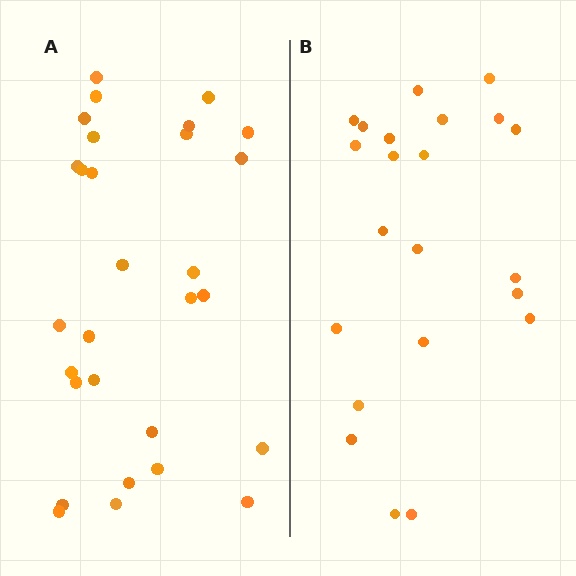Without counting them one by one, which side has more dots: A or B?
Region A (the left region) has more dots.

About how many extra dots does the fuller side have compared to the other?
Region A has roughly 8 or so more dots than region B.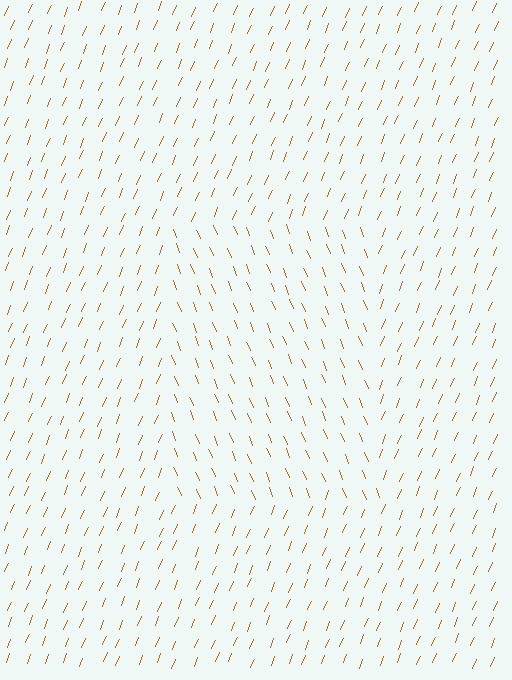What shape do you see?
I see a rectangle.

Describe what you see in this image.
The image is filled with small brown line segments. A rectangle region in the image has lines oriented differently from the surrounding lines, creating a visible texture boundary.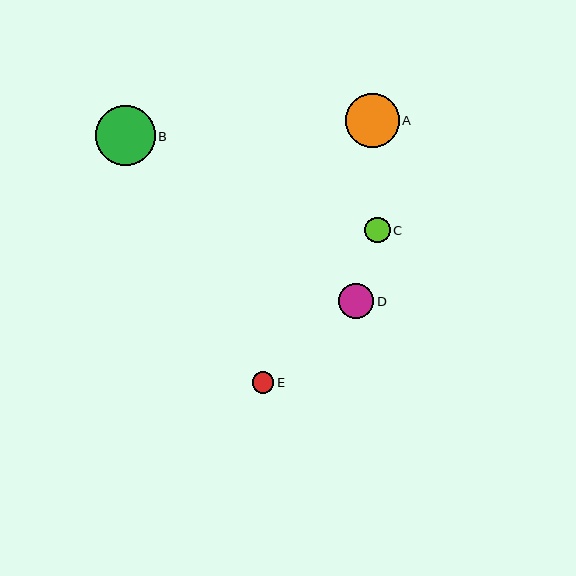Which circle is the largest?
Circle B is the largest with a size of approximately 60 pixels.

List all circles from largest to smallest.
From largest to smallest: B, A, D, C, E.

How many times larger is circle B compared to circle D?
Circle B is approximately 1.7 times the size of circle D.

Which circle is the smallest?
Circle E is the smallest with a size of approximately 22 pixels.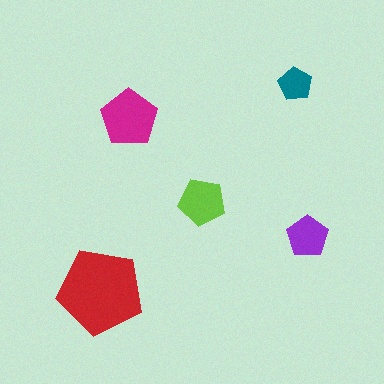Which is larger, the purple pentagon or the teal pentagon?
The purple one.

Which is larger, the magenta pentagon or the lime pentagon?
The magenta one.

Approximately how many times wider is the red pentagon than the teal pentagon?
About 2.5 times wider.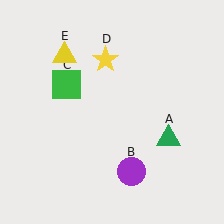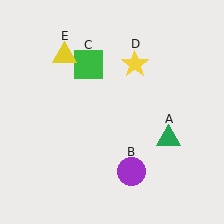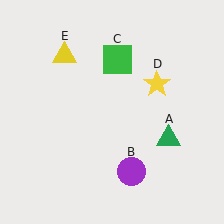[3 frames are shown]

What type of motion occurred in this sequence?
The green square (object C), yellow star (object D) rotated clockwise around the center of the scene.